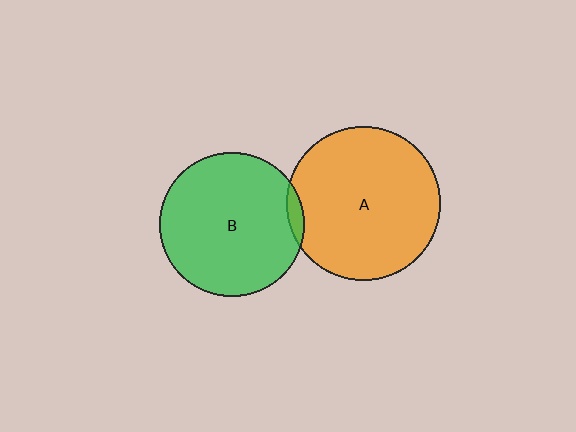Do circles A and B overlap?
Yes.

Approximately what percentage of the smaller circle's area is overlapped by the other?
Approximately 5%.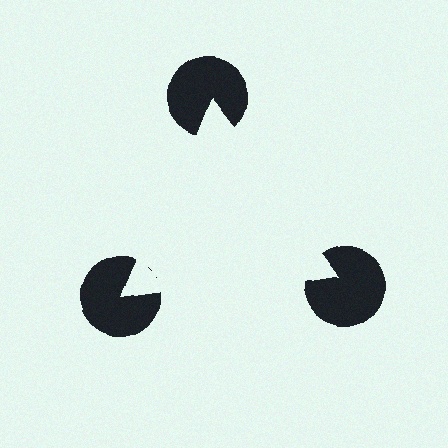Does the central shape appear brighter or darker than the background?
It typically appears slightly brighter than the background, even though no actual brightness change is drawn.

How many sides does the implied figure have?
3 sides.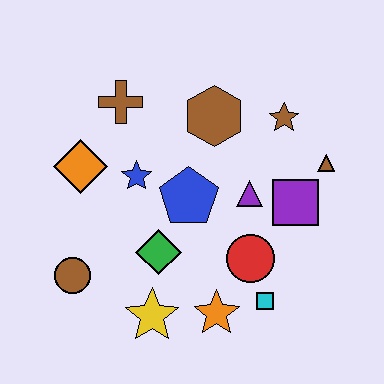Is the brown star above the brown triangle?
Yes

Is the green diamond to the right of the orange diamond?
Yes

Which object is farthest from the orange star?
The brown cross is farthest from the orange star.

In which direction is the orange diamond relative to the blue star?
The orange diamond is to the left of the blue star.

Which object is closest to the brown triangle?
The purple square is closest to the brown triangle.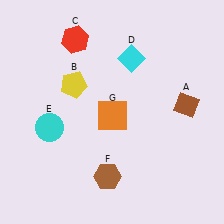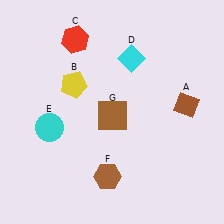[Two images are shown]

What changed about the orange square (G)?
In Image 1, G is orange. In Image 2, it changed to brown.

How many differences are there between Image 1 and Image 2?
There is 1 difference between the two images.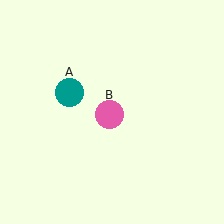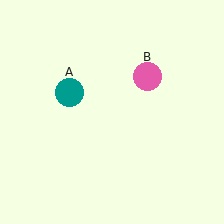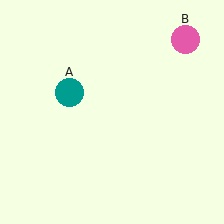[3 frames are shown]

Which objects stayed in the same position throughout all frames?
Teal circle (object A) remained stationary.